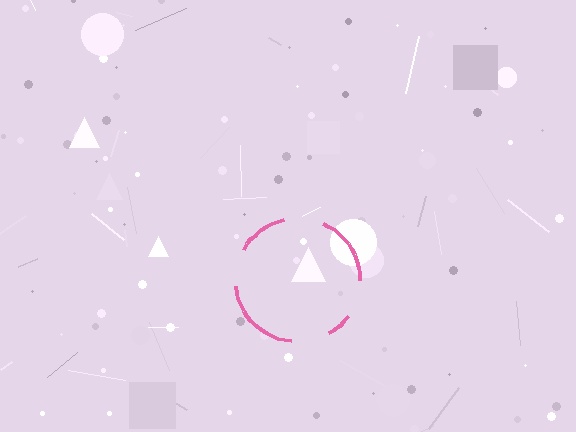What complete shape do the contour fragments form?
The contour fragments form a circle.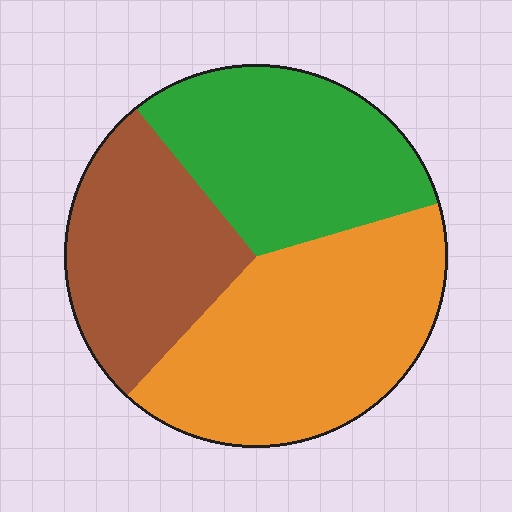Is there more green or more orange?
Orange.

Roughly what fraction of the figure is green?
Green covers roughly 30% of the figure.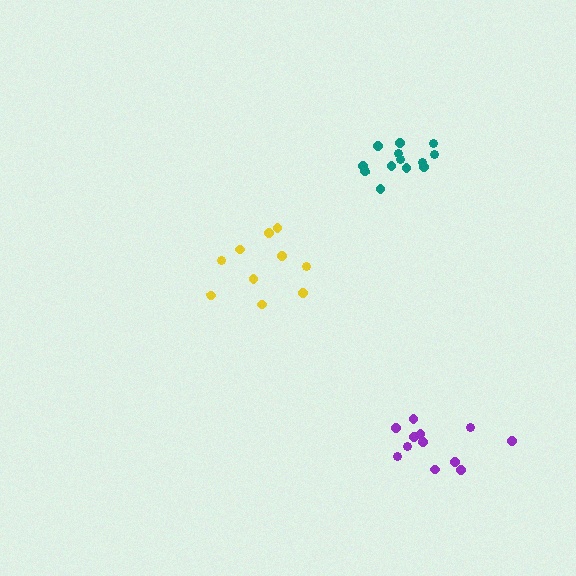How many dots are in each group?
Group 1: 10 dots, Group 2: 12 dots, Group 3: 13 dots (35 total).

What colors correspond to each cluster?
The clusters are colored: yellow, purple, teal.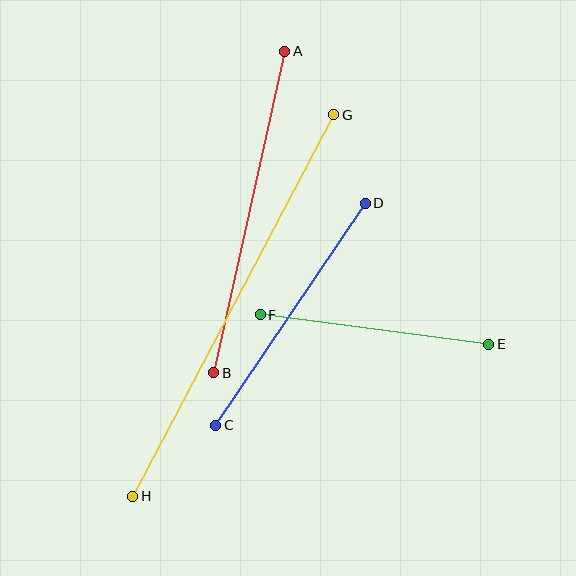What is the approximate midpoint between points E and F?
The midpoint is at approximately (375, 330) pixels.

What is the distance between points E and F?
The distance is approximately 230 pixels.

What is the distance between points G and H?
The distance is approximately 432 pixels.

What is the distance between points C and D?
The distance is approximately 267 pixels.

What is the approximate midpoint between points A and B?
The midpoint is at approximately (249, 212) pixels.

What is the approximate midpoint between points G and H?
The midpoint is at approximately (233, 305) pixels.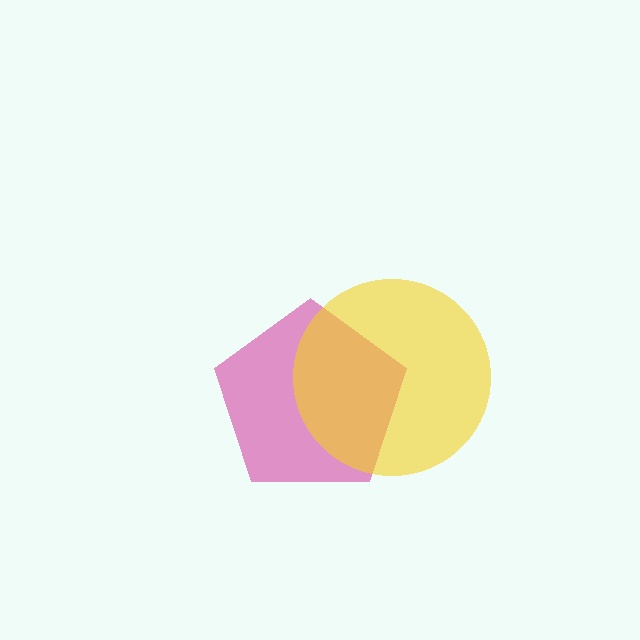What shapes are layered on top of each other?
The layered shapes are: a magenta pentagon, a yellow circle.